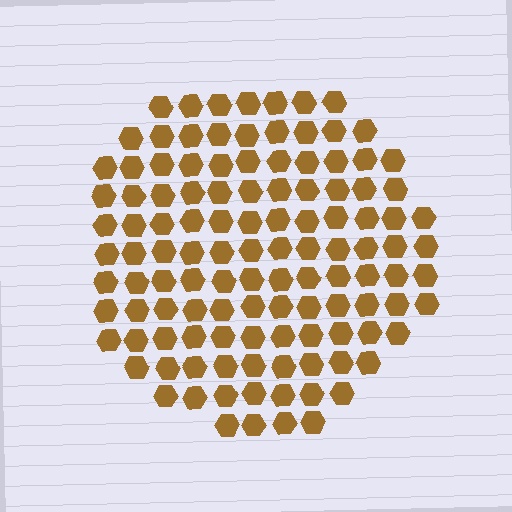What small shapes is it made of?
It is made of small hexagons.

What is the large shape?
The large shape is a circle.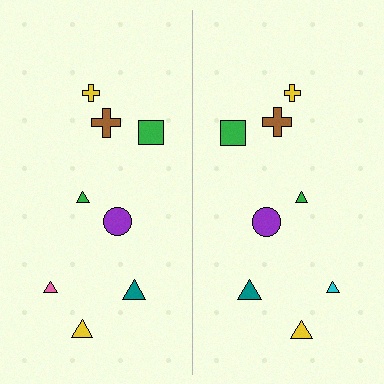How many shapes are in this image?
There are 16 shapes in this image.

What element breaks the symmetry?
The cyan triangle on the right side breaks the symmetry — its mirror counterpart is pink.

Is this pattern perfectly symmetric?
No, the pattern is not perfectly symmetric. The cyan triangle on the right side breaks the symmetry — its mirror counterpart is pink.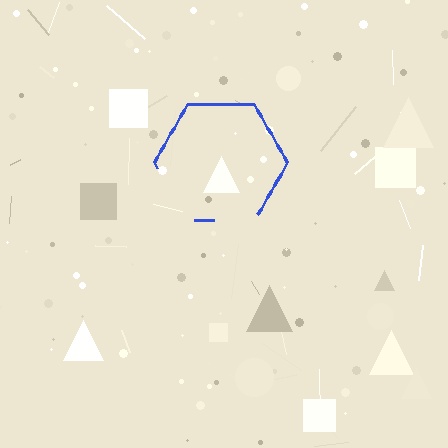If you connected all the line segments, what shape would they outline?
They would outline a hexagon.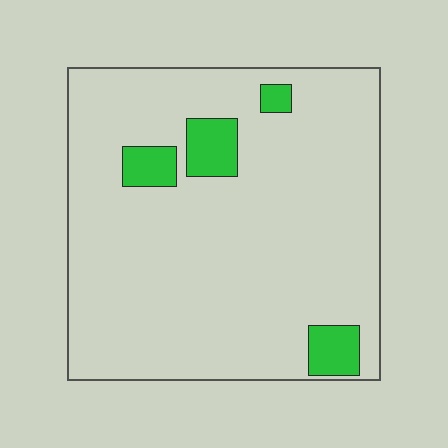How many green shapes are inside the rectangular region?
4.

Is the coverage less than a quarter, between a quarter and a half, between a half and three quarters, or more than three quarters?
Less than a quarter.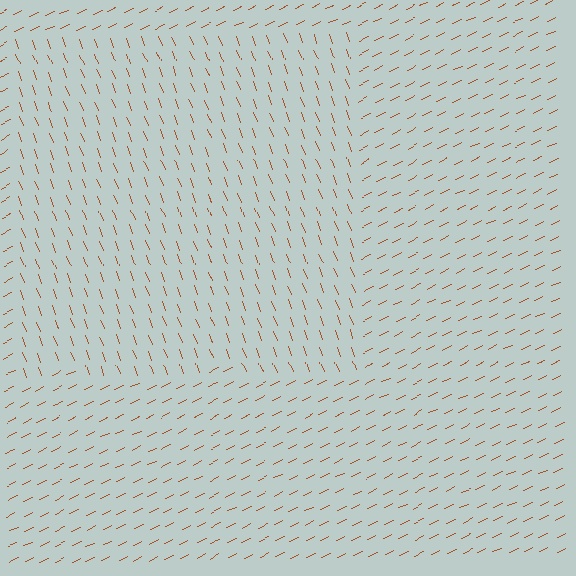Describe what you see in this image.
The image is filled with small brown line segments. A rectangle region in the image has lines oriented differently from the surrounding lines, creating a visible texture boundary.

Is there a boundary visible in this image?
Yes, there is a texture boundary formed by a change in line orientation.